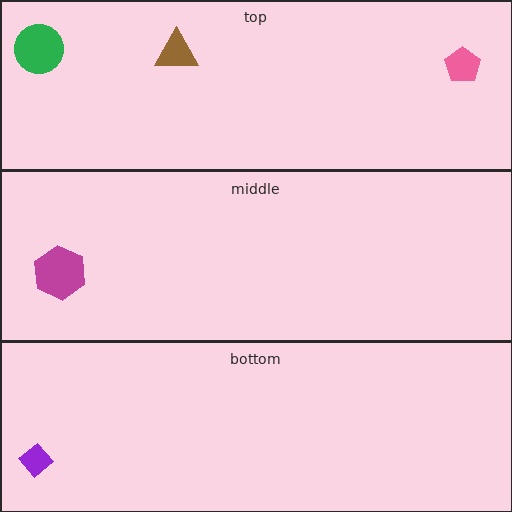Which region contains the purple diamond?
The bottom region.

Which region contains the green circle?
The top region.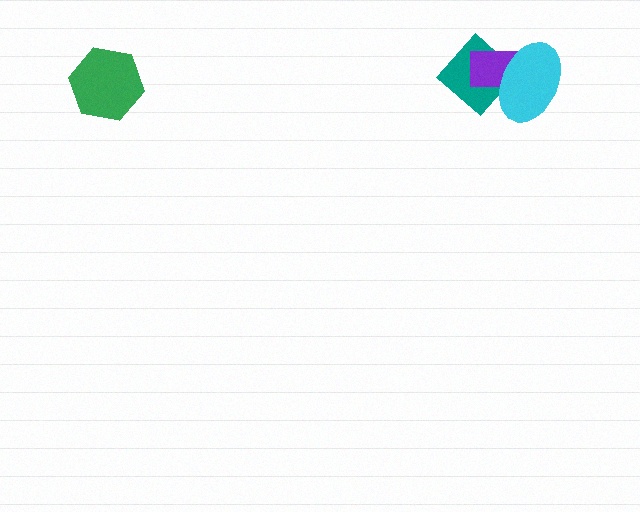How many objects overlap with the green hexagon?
0 objects overlap with the green hexagon.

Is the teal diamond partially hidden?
Yes, it is partially covered by another shape.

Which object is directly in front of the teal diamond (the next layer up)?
The purple rectangle is directly in front of the teal diamond.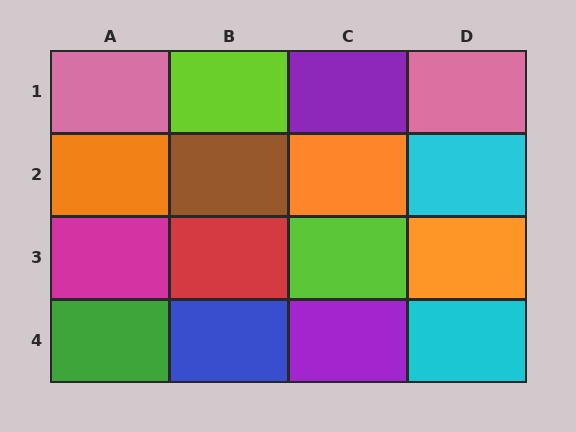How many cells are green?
1 cell is green.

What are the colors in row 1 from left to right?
Pink, lime, purple, pink.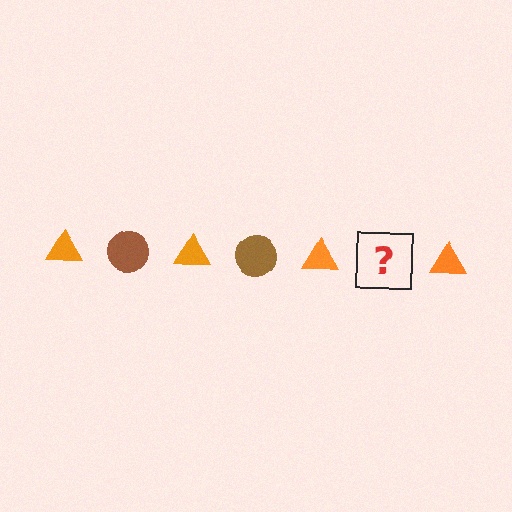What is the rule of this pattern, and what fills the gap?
The rule is that the pattern alternates between orange triangle and brown circle. The gap should be filled with a brown circle.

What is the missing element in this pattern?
The missing element is a brown circle.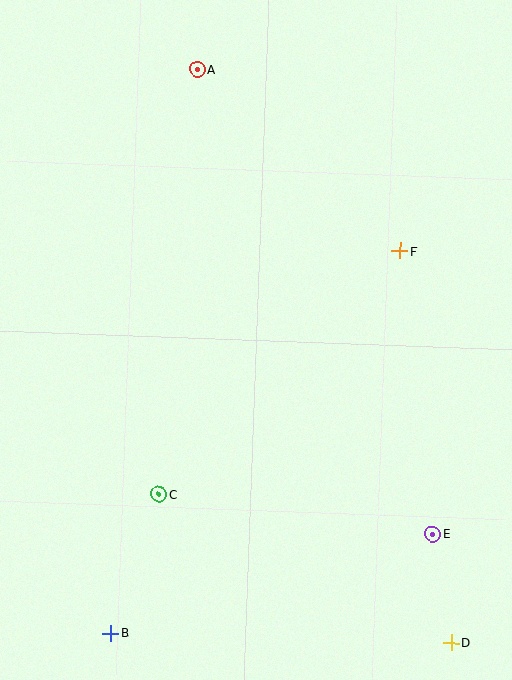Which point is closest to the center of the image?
Point F at (400, 251) is closest to the center.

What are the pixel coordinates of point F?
Point F is at (400, 251).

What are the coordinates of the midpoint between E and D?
The midpoint between E and D is at (442, 588).